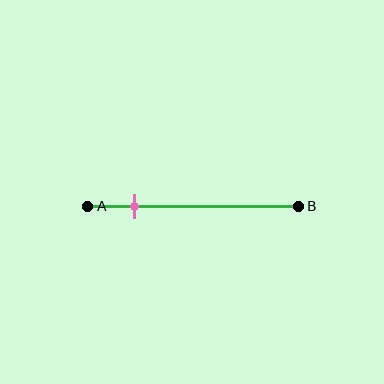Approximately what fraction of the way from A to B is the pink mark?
The pink mark is approximately 20% of the way from A to B.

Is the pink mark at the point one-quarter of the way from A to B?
Yes, the mark is approximately at the one-quarter point.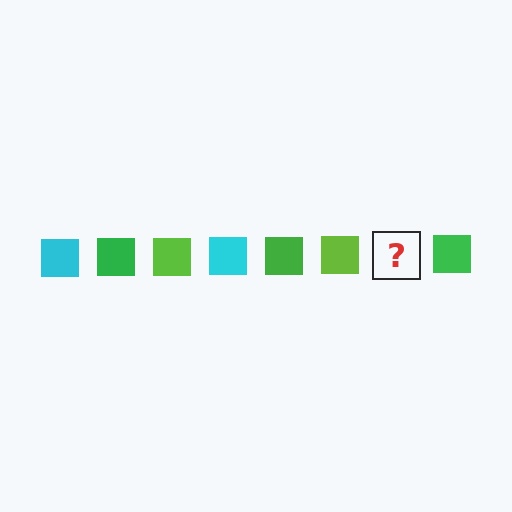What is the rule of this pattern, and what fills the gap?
The rule is that the pattern cycles through cyan, green, lime squares. The gap should be filled with a cyan square.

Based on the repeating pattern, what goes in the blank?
The blank should be a cyan square.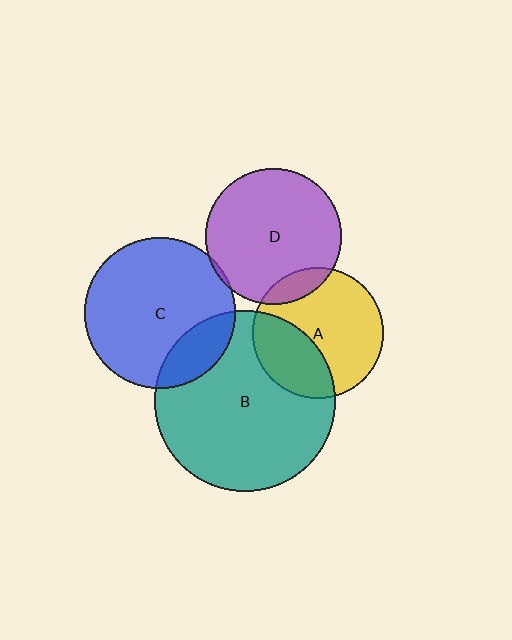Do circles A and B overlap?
Yes.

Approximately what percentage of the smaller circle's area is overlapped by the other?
Approximately 35%.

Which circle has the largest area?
Circle B (teal).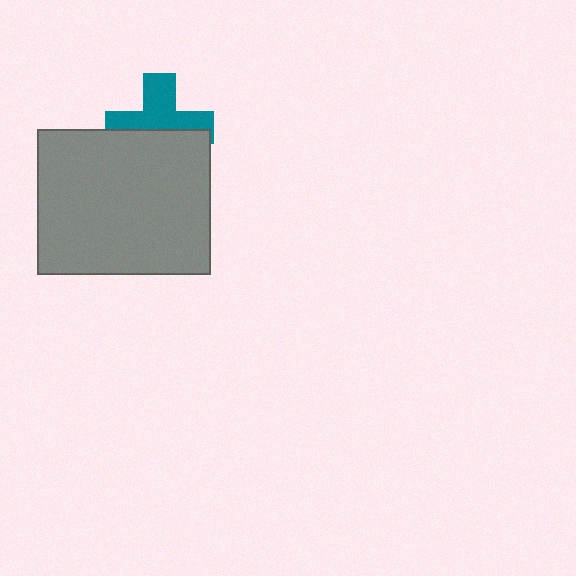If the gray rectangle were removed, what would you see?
You would see the complete teal cross.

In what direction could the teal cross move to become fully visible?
The teal cross could move up. That would shift it out from behind the gray rectangle entirely.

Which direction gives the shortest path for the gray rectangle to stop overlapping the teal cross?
Moving down gives the shortest separation.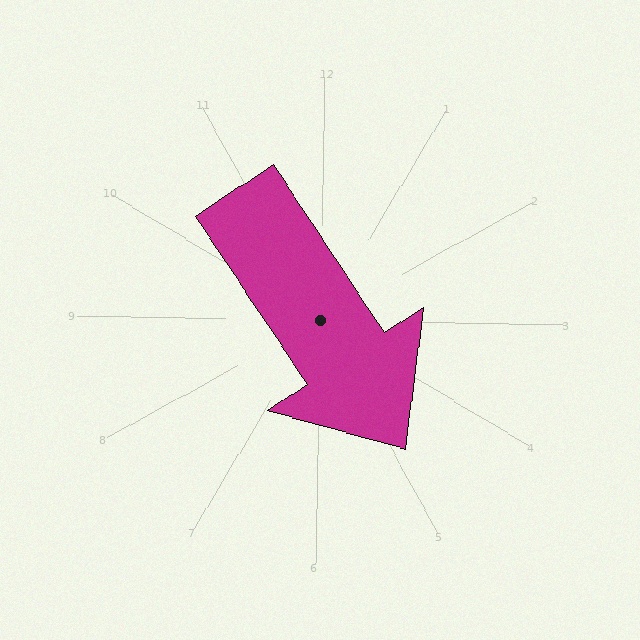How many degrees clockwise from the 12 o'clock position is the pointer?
Approximately 145 degrees.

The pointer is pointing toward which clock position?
Roughly 5 o'clock.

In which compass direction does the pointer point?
Southeast.